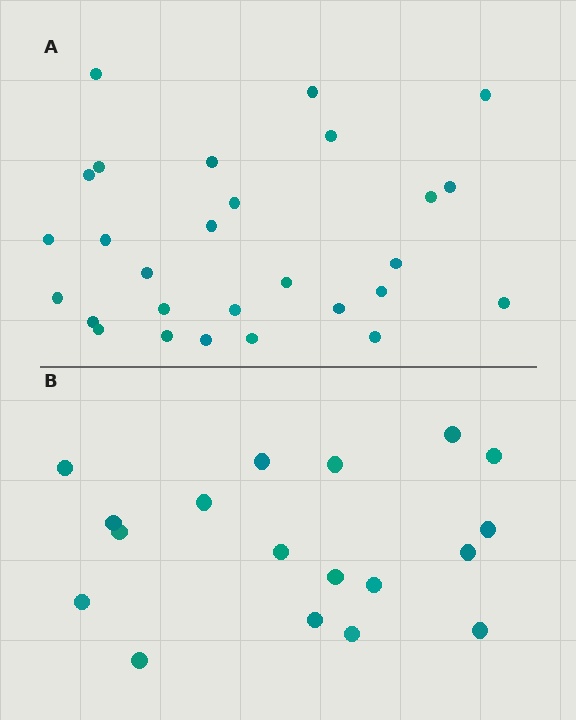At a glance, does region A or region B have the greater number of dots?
Region A (the top region) has more dots.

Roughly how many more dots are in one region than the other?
Region A has roughly 10 or so more dots than region B.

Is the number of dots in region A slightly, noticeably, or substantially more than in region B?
Region A has substantially more. The ratio is roughly 1.6 to 1.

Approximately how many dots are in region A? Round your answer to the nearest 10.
About 30 dots. (The exact count is 28, which rounds to 30.)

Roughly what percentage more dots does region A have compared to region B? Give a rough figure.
About 55% more.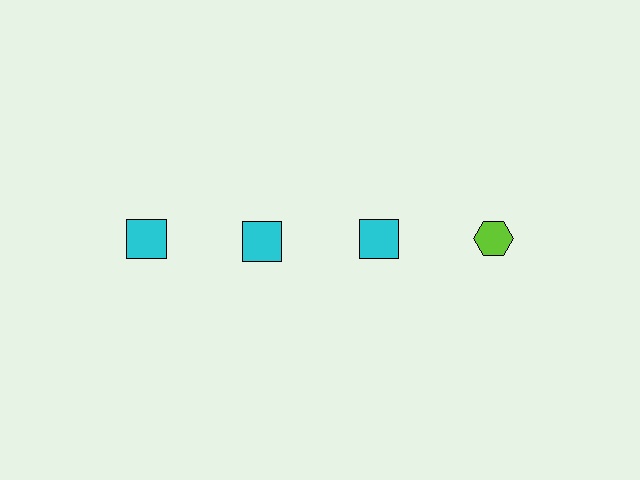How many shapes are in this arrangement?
There are 4 shapes arranged in a grid pattern.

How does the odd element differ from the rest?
It differs in both color (lime instead of cyan) and shape (hexagon instead of square).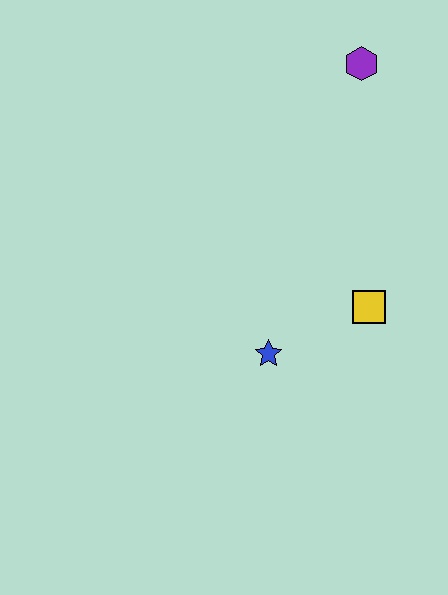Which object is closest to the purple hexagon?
The yellow square is closest to the purple hexagon.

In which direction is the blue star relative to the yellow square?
The blue star is to the left of the yellow square.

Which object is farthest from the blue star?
The purple hexagon is farthest from the blue star.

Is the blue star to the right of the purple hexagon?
No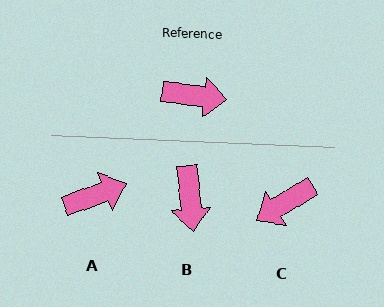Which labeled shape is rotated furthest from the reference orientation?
C, about 141 degrees away.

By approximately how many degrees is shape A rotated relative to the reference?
Approximately 28 degrees counter-clockwise.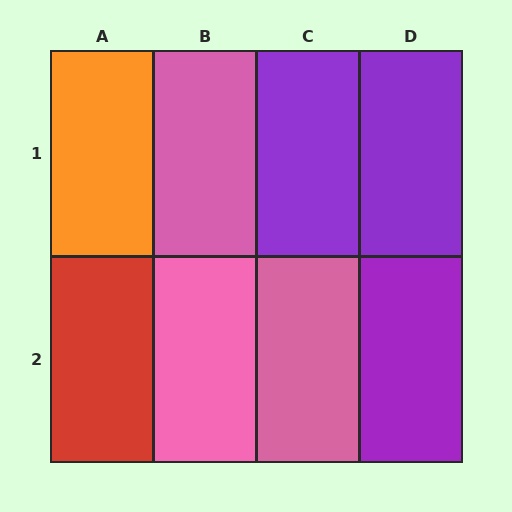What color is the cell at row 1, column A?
Orange.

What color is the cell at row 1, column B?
Pink.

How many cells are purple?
3 cells are purple.